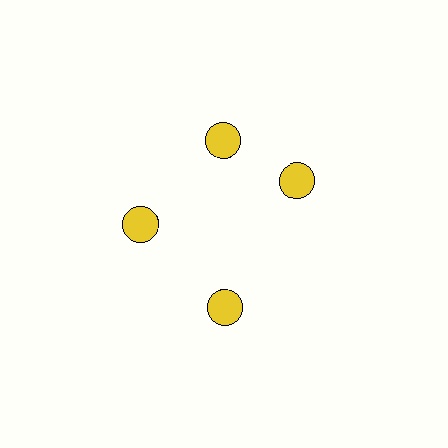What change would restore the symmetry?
The symmetry would be restored by rotating it back into even spacing with its neighbors so that all 4 circles sit at equal angles and equal distance from the center.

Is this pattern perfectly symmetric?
No. The 4 yellow circles are arranged in a ring, but one element near the 3 o'clock position is rotated out of alignment along the ring, breaking the 4-fold rotational symmetry.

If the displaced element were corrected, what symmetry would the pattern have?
It would have 4-fold rotational symmetry — the pattern would map onto itself every 90 degrees.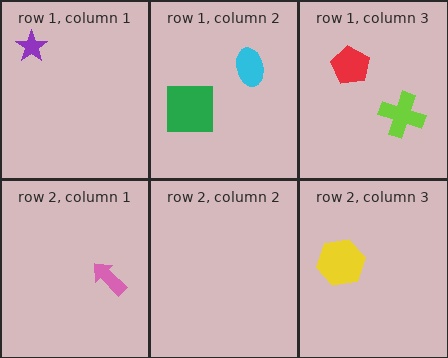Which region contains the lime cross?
The row 1, column 3 region.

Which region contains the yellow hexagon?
The row 2, column 3 region.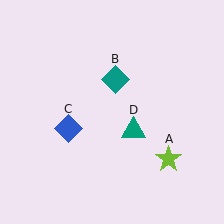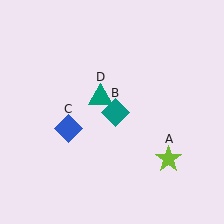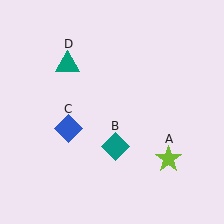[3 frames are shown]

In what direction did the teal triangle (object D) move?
The teal triangle (object D) moved up and to the left.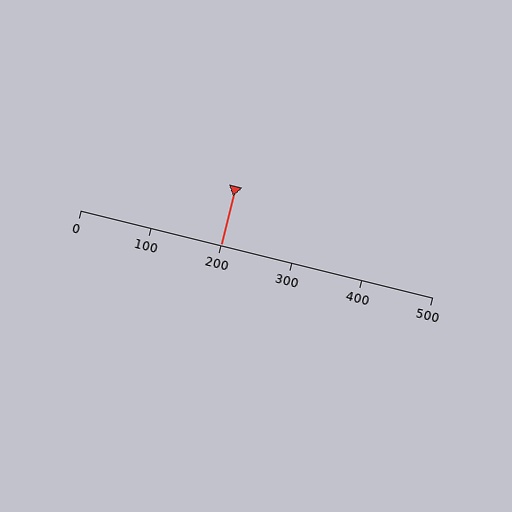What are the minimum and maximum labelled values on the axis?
The axis runs from 0 to 500.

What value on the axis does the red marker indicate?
The marker indicates approximately 200.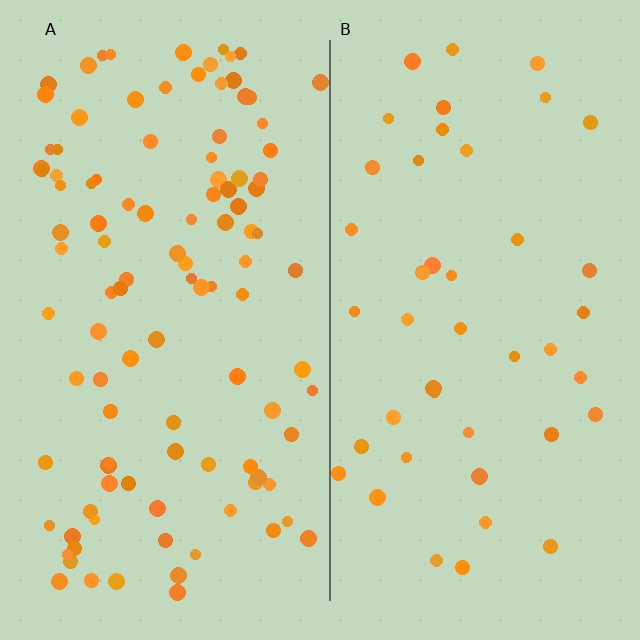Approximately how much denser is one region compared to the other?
Approximately 2.5× — region A over region B.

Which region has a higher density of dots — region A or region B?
A (the left).